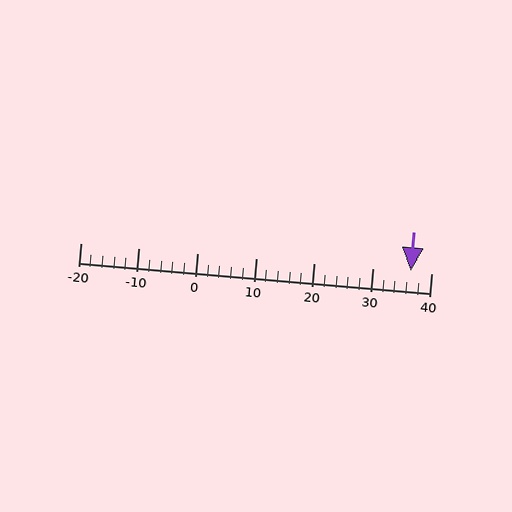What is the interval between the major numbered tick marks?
The major tick marks are spaced 10 units apart.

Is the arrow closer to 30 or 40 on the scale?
The arrow is closer to 40.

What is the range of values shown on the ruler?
The ruler shows values from -20 to 40.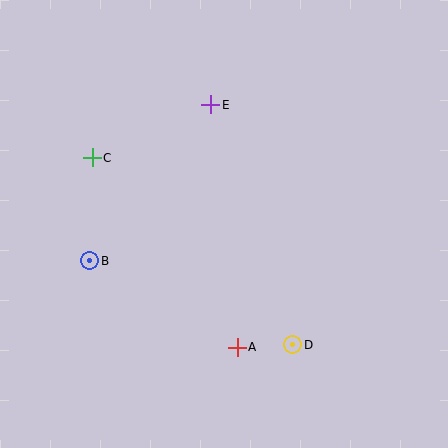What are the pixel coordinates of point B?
Point B is at (90, 261).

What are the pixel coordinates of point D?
Point D is at (293, 345).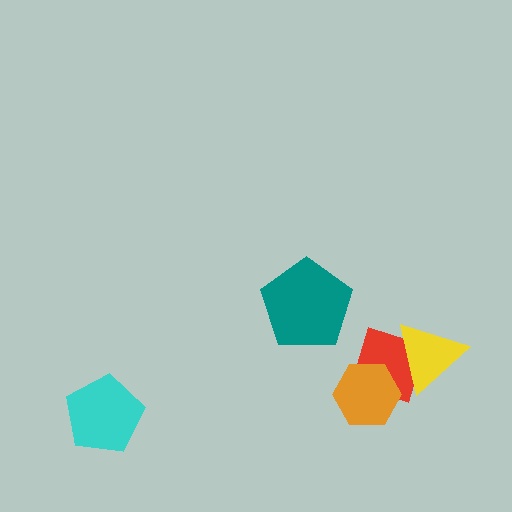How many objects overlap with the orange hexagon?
1 object overlaps with the orange hexagon.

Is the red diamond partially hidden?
Yes, it is partially covered by another shape.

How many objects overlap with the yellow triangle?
1 object overlaps with the yellow triangle.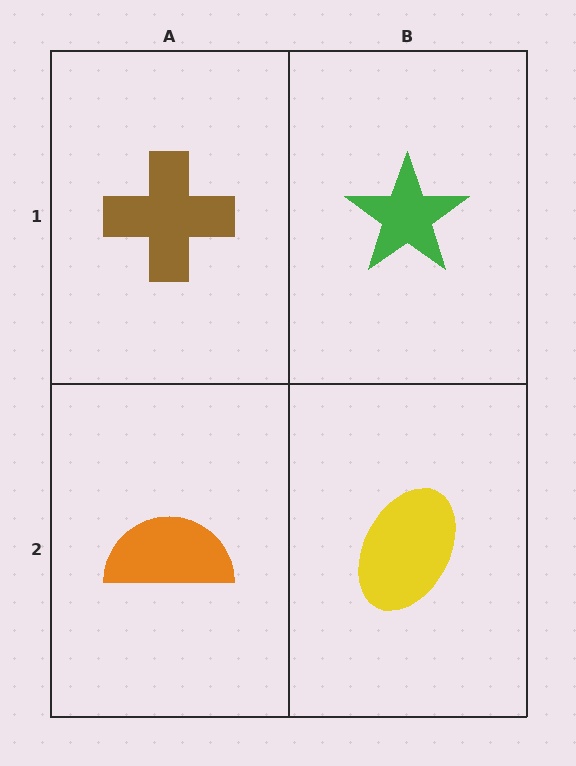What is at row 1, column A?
A brown cross.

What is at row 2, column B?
A yellow ellipse.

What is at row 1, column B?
A green star.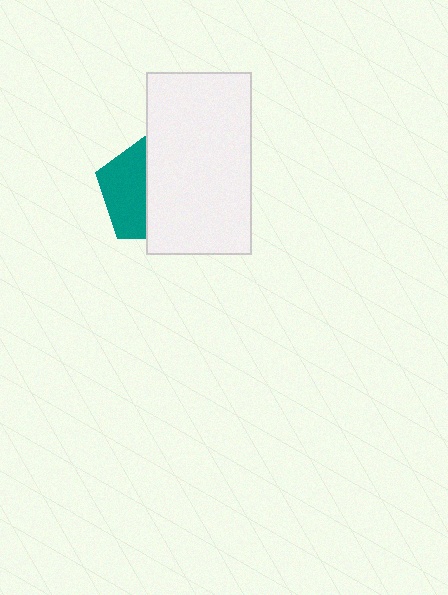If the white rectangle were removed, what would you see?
You would see the complete teal pentagon.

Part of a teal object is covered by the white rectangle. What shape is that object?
It is a pentagon.